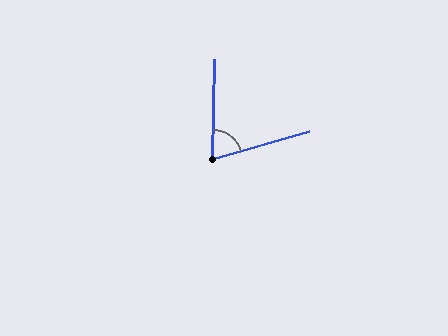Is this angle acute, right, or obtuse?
It is acute.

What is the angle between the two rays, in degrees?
Approximately 73 degrees.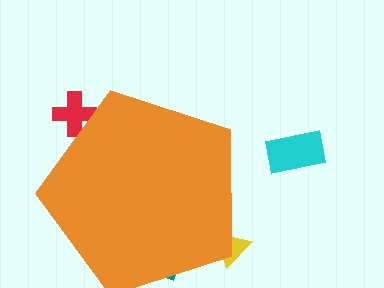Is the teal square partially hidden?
Yes, the teal square is partially hidden behind the orange pentagon.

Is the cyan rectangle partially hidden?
No, the cyan rectangle is fully visible.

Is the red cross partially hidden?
Yes, the red cross is partially hidden behind the orange pentagon.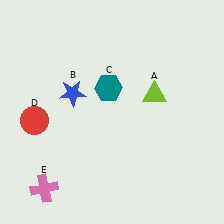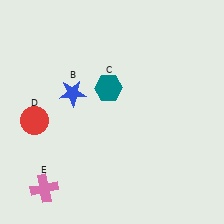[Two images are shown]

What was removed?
The lime triangle (A) was removed in Image 2.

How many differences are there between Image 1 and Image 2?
There is 1 difference between the two images.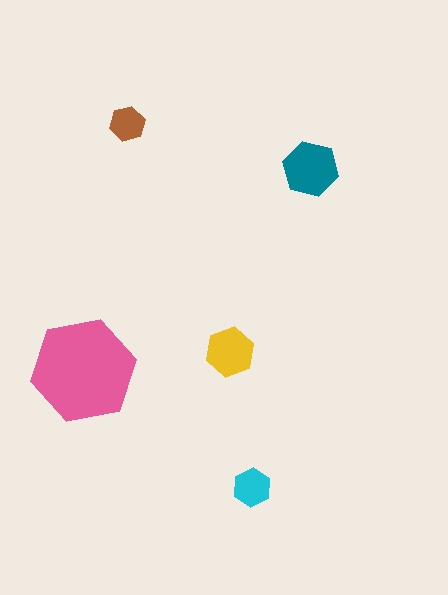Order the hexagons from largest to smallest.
the pink one, the teal one, the yellow one, the cyan one, the brown one.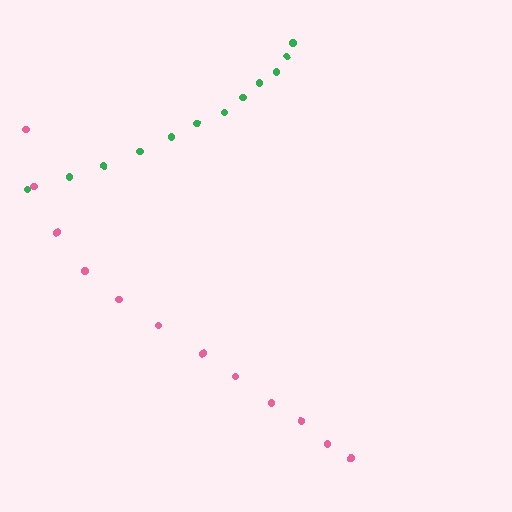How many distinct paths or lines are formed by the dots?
There are 2 distinct paths.